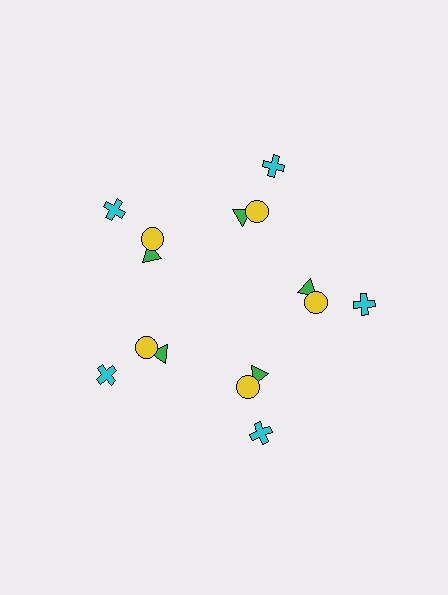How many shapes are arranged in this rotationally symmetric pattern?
There are 15 shapes, arranged in 5 groups of 3.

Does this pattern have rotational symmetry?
Yes, this pattern has 5-fold rotational symmetry. It looks the same after rotating 72 degrees around the center.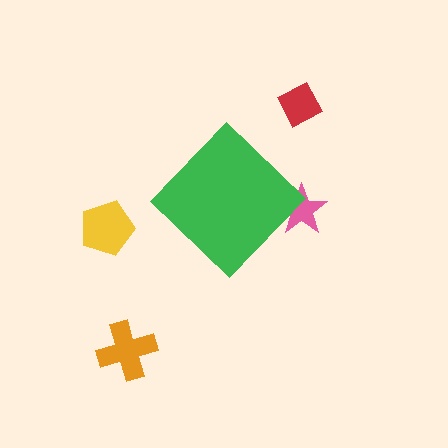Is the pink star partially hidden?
Yes, the pink star is partially hidden behind the green diamond.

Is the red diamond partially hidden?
No, the red diamond is fully visible.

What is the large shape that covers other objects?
A green diamond.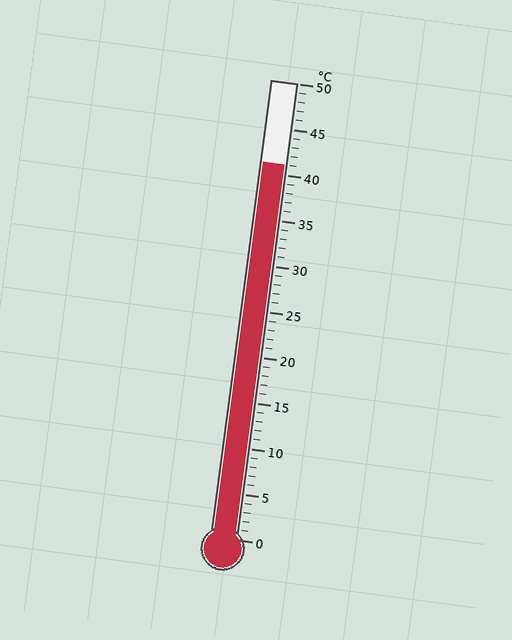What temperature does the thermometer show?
The thermometer shows approximately 41°C.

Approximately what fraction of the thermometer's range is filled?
The thermometer is filled to approximately 80% of its range.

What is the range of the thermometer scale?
The thermometer scale ranges from 0°C to 50°C.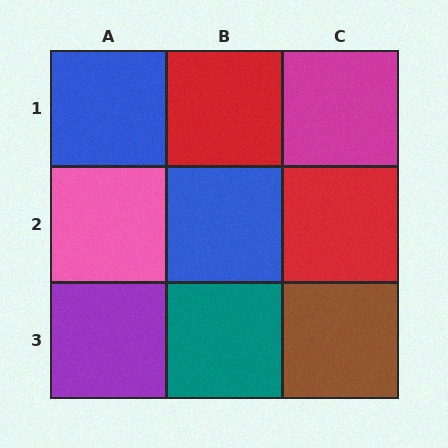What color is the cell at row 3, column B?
Teal.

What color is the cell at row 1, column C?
Magenta.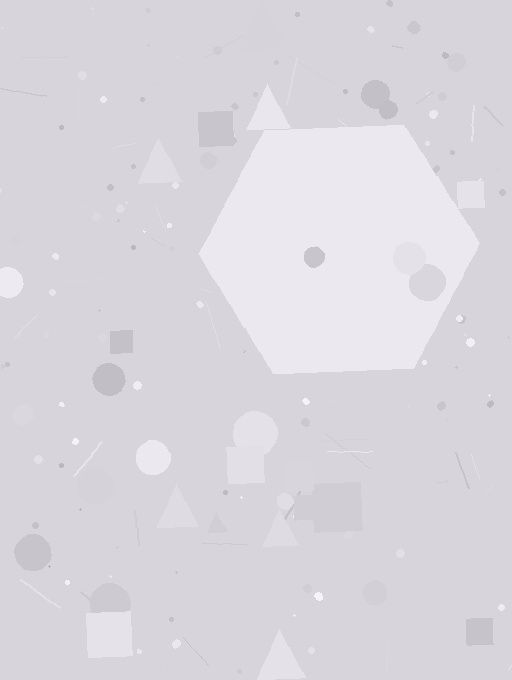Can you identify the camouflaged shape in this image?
The camouflaged shape is a hexagon.